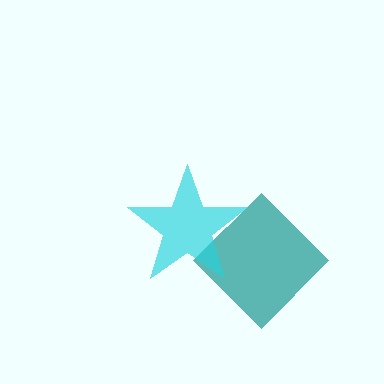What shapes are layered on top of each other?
The layered shapes are: a teal diamond, a cyan star.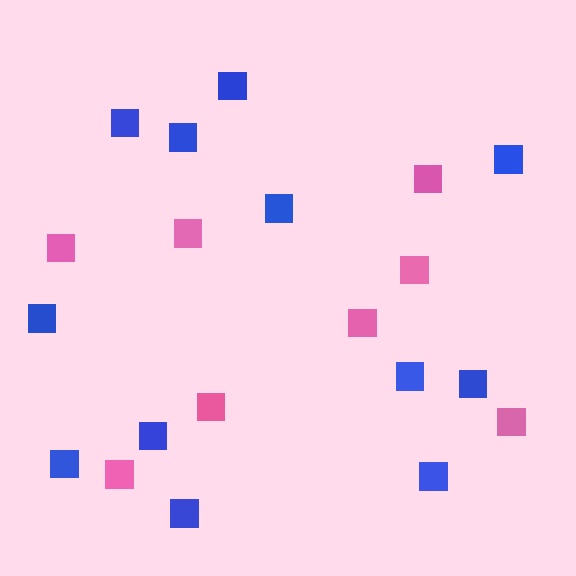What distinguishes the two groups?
There are 2 groups: one group of blue squares (12) and one group of pink squares (8).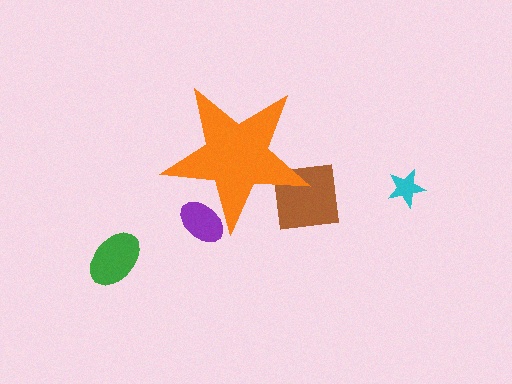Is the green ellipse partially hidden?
No, the green ellipse is fully visible.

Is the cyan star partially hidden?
No, the cyan star is fully visible.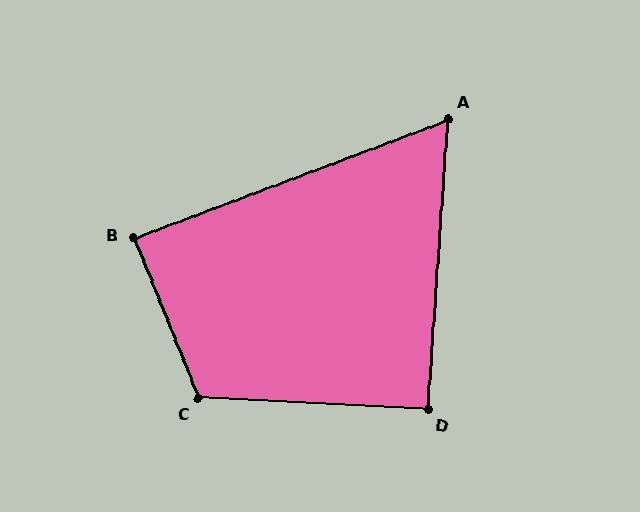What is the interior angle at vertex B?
Approximately 89 degrees (approximately right).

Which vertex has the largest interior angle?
C, at approximately 115 degrees.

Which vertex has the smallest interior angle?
A, at approximately 65 degrees.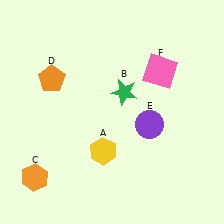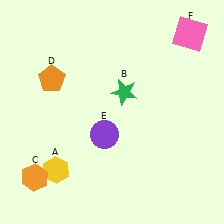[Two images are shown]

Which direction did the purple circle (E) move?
The purple circle (E) moved left.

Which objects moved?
The objects that moved are: the yellow hexagon (A), the purple circle (E), the pink square (F).